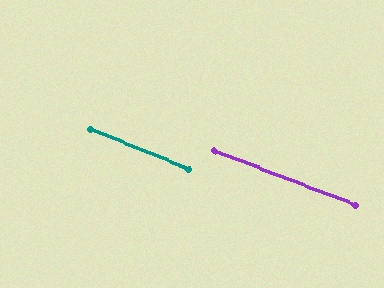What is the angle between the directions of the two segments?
Approximately 1 degree.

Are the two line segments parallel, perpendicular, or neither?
Parallel — their directions differ by only 0.9°.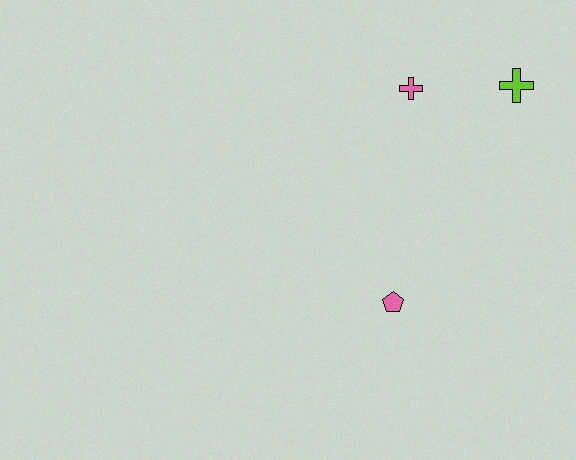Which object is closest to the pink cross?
The lime cross is closest to the pink cross.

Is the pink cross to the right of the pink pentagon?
Yes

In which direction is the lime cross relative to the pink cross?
The lime cross is to the right of the pink cross.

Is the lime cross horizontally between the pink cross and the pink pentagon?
No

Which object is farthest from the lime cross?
The pink pentagon is farthest from the lime cross.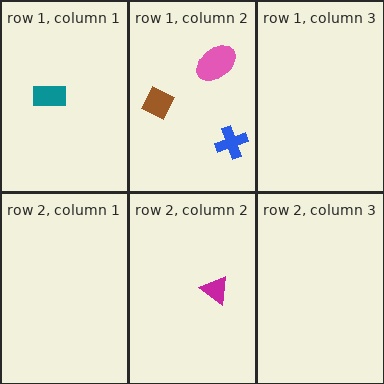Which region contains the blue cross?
The row 1, column 2 region.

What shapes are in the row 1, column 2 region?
The blue cross, the pink ellipse, the brown diamond.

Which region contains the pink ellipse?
The row 1, column 2 region.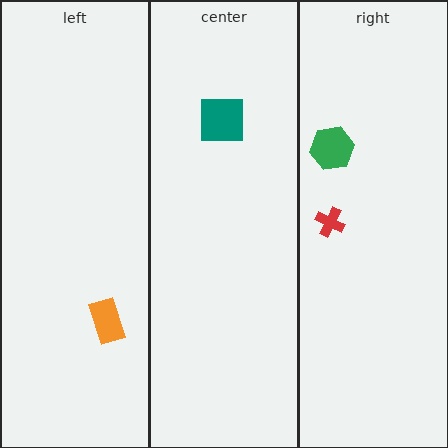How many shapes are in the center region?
1.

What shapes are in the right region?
The green hexagon, the red cross.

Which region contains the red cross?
The right region.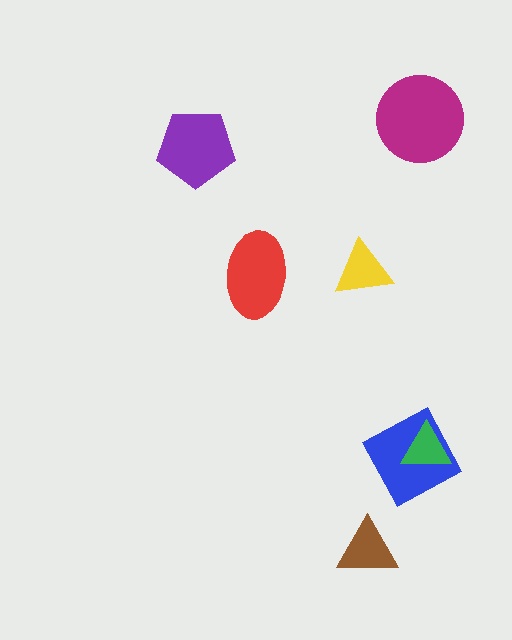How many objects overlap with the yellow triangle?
0 objects overlap with the yellow triangle.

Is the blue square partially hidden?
Yes, it is partially covered by another shape.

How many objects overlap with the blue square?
1 object overlaps with the blue square.